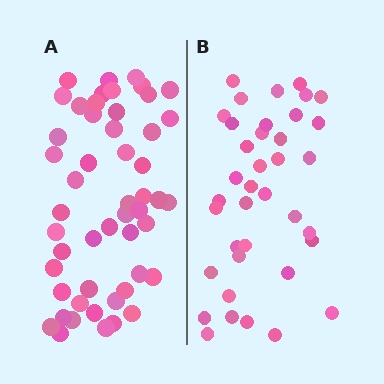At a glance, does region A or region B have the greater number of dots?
Region A (the left region) has more dots.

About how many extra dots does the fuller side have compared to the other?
Region A has approximately 15 more dots than region B.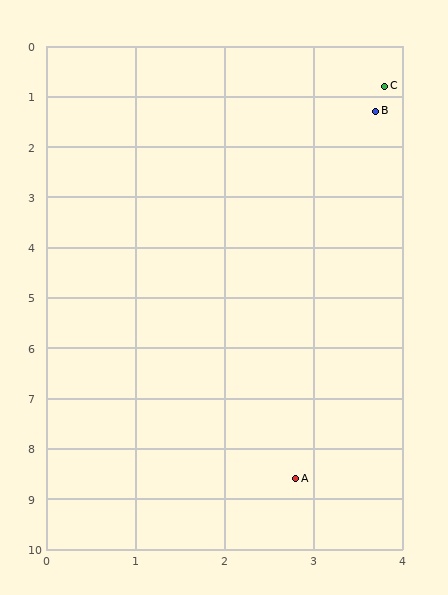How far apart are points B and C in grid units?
Points B and C are about 0.5 grid units apart.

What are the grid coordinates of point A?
Point A is at approximately (2.8, 8.6).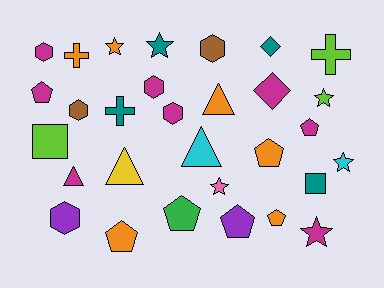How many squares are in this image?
There are 2 squares.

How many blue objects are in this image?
There are no blue objects.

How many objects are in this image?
There are 30 objects.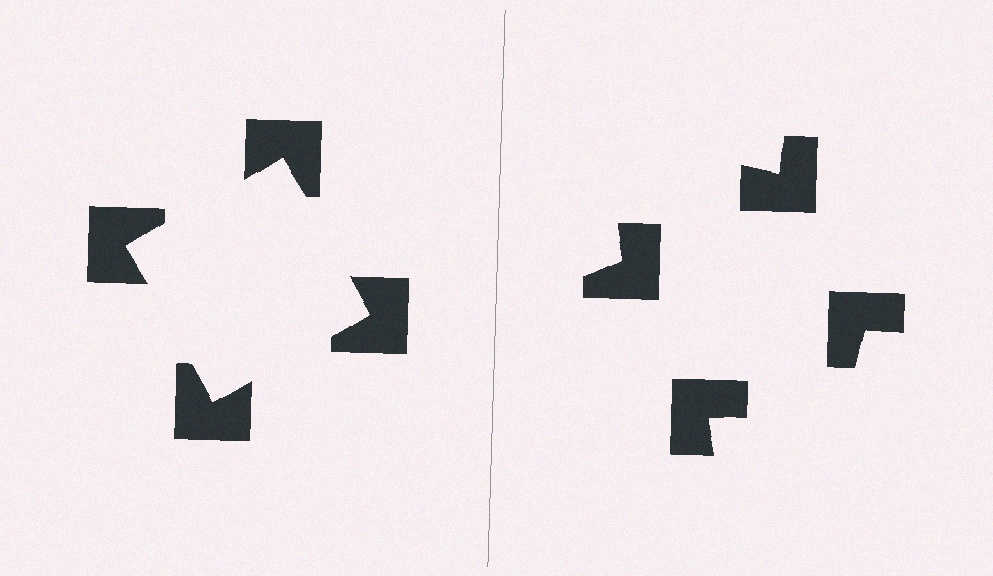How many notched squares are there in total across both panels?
8 — 4 on each side.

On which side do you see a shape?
An illusory square appears on the left side. On the right side the wedge cuts are rotated, so no coherent shape forms.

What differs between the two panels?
The notched squares are positioned identically on both sides; only the wedge orientations differ. On the left they align to a square; on the right they are misaligned.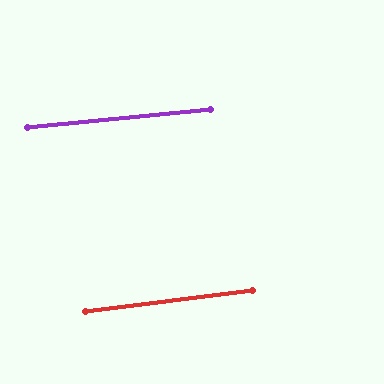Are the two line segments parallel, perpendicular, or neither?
Parallel — their directions differ by only 1.6°.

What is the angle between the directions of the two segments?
Approximately 2 degrees.